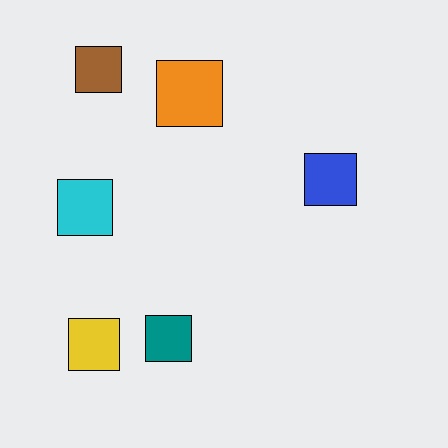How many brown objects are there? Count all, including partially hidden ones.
There is 1 brown object.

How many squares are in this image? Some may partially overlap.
There are 6 squares.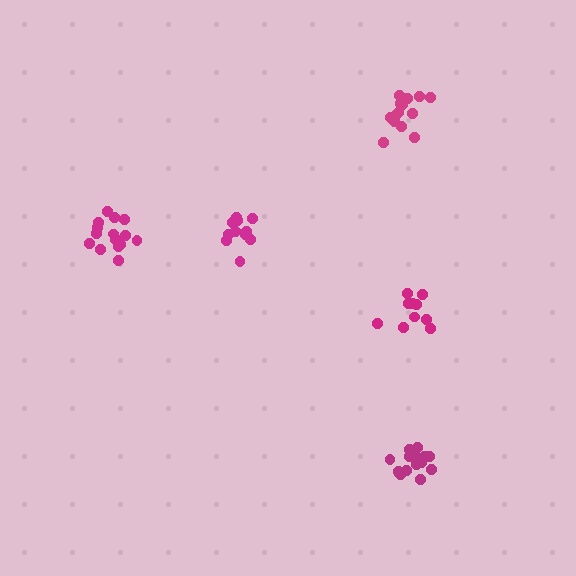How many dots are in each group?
Group 1: 10 dots, Group 2: 12 dots, Group 3: 14 dots, Group 4: 16 dots, Group 5: 16 dots (68 total).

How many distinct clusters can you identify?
There are 5 distinct clusters.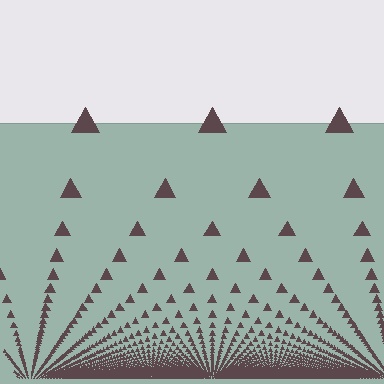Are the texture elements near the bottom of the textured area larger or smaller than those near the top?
Smaller. The gradient is inverted — elements near the bottom are smaller and denser.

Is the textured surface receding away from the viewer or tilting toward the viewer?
The surface appears to tilt toward the viewer. Texture elements get larger and sparser toward the top.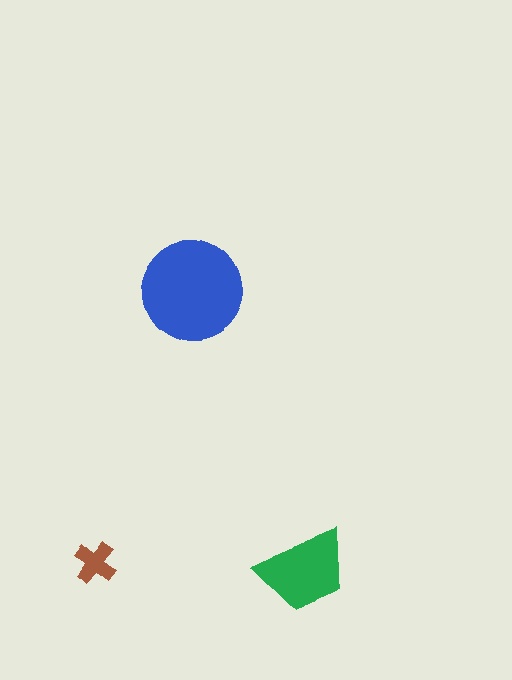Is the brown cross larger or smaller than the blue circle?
Smaller.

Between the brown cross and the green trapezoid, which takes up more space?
The green trapezoid.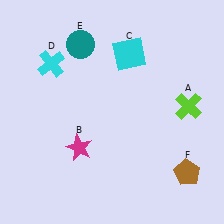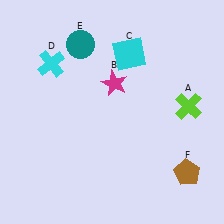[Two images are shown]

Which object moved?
The magenta star (B) moved up.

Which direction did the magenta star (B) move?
The magenta star (B) moved up.